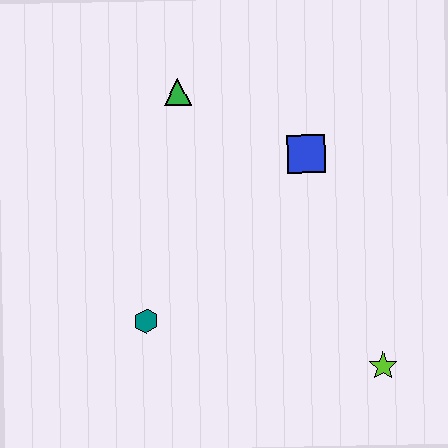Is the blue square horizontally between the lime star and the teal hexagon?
Yes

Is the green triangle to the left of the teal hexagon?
No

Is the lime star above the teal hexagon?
No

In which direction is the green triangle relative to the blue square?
The green triangle is to the left of the blue square.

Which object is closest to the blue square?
The green triangle is closest to the blue square.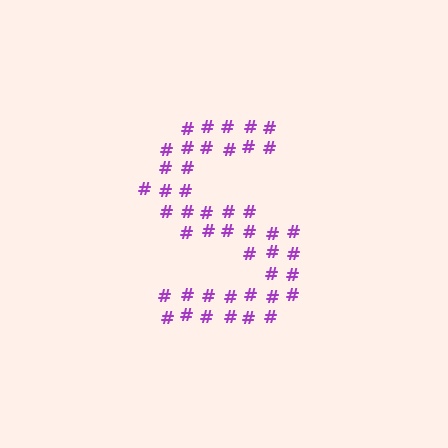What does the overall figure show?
The overall figure shows the letter S.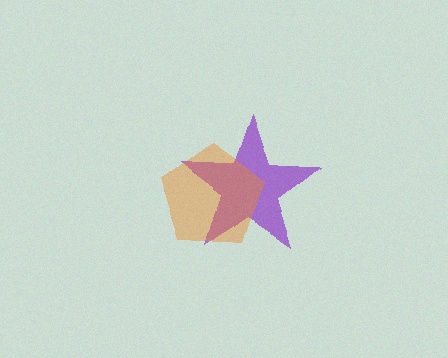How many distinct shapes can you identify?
There are 2 distinct shapes: a purple star, an orange pentagon.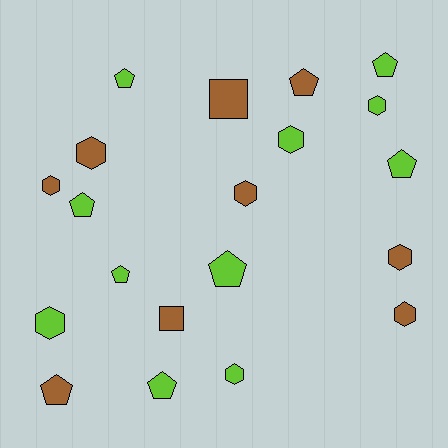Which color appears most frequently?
Lime, with 11 objects.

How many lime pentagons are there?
There are 7 lime pentagons.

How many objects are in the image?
There are 20 objects.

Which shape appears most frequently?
Hexagon, with 9 objects.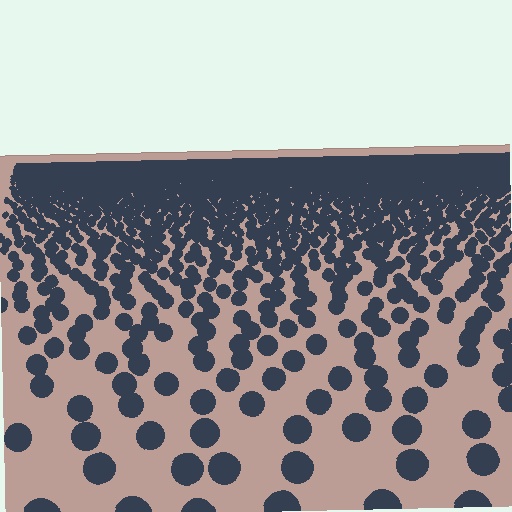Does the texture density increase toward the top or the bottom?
Density increases toward the top.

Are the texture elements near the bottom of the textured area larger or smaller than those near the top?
Larger. Near the bottom, elements are closer to the viewer and appear at a bigger on-screen size.